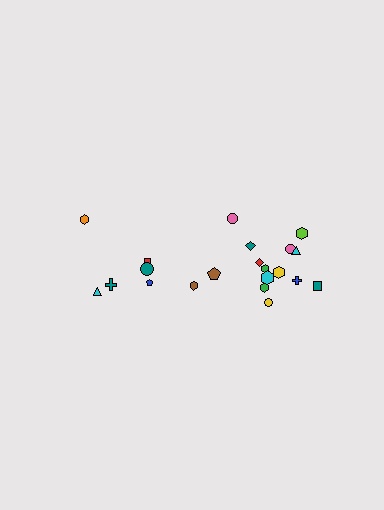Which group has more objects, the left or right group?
The right group.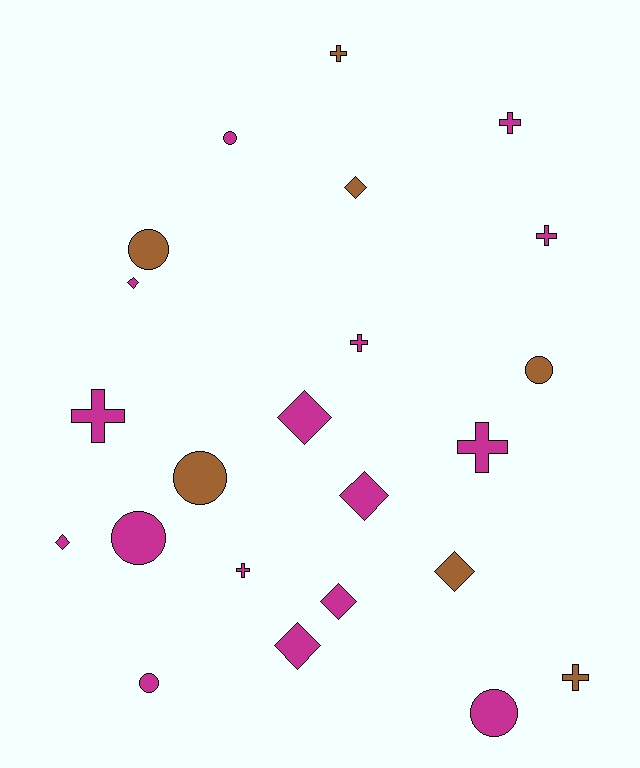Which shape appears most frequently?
Diamond, with 8 objects.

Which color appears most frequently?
Magenta, with 16 objects.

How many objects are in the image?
There are 23 objects.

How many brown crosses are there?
There are 2 brown crosses.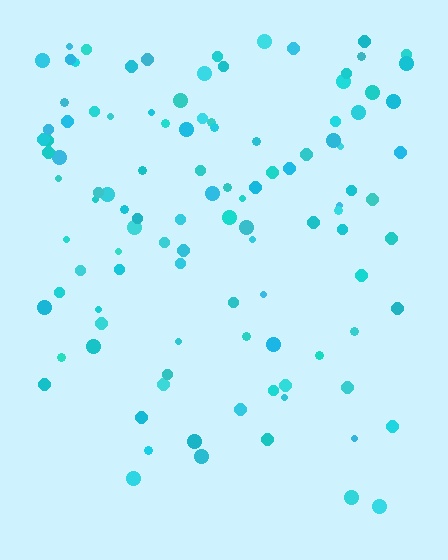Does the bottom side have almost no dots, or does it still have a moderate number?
Still a moderate number, just noticeably fewer than the top.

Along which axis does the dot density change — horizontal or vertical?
Vertical.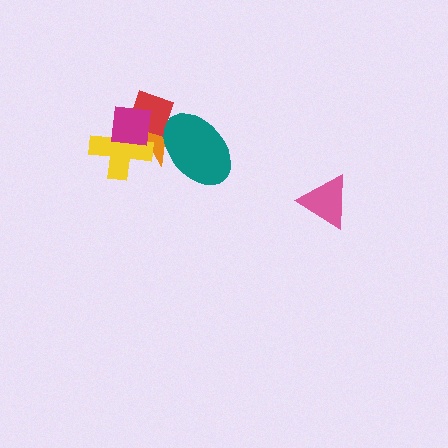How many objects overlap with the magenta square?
3 objects overlap with the magenta square.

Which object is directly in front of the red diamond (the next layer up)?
The yellow cross is directly in front of the red diamond.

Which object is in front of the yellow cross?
The magenta square is in front of the yellow cross.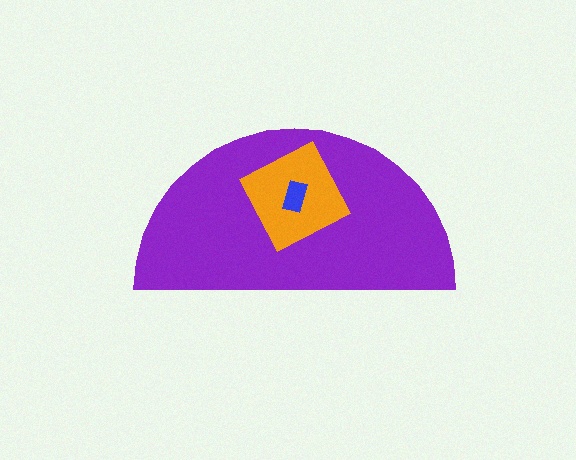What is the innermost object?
The blue rectangle.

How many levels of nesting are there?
3.